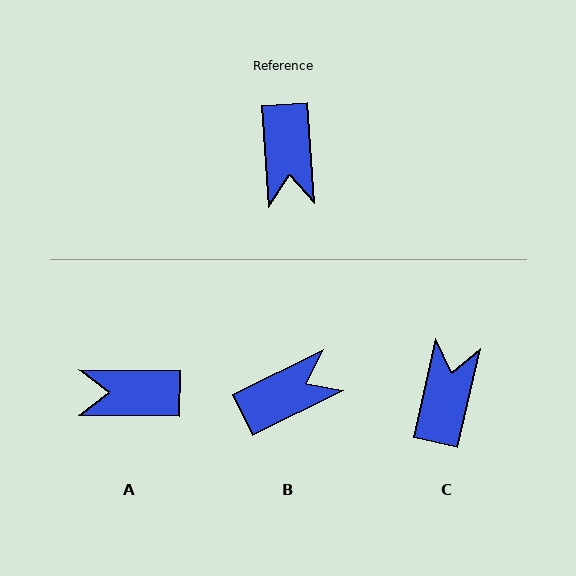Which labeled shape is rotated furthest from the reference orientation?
C, about 163 degrees away.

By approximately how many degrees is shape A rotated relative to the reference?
Approximately 95 degrees clockwise.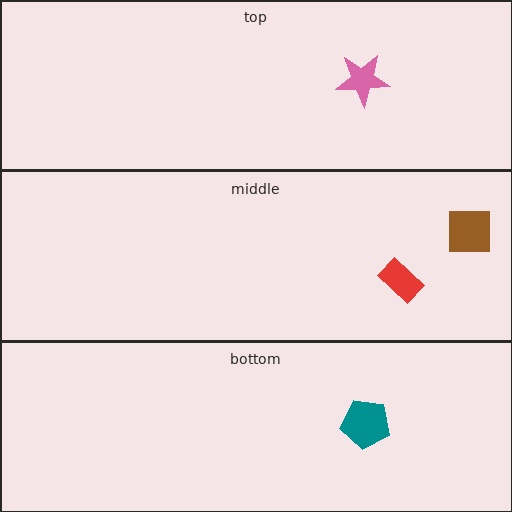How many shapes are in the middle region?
2.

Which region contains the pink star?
The top region.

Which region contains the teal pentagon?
The bottom region.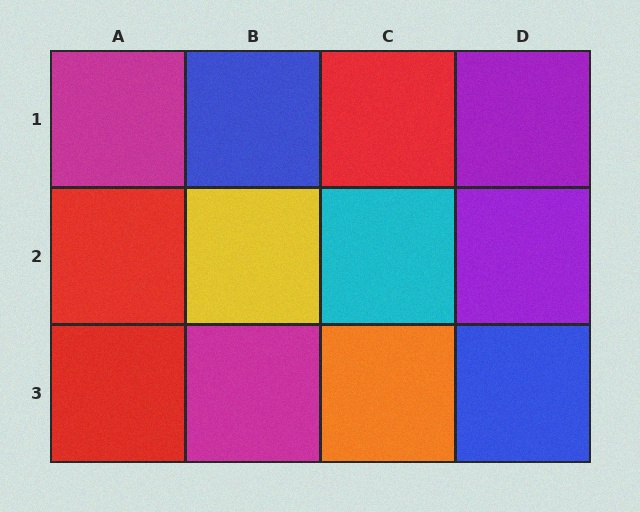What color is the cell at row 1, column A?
Magenta.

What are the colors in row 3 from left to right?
Red, magenta, orange, blue.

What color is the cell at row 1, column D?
Purple.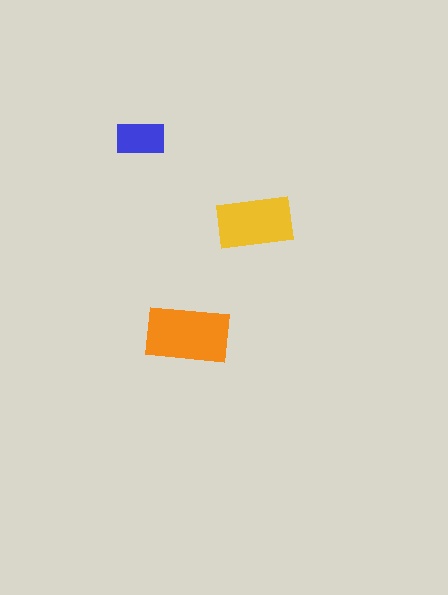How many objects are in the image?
There are 3 objects in the image.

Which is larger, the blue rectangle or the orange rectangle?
The orange one.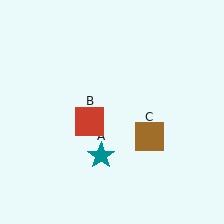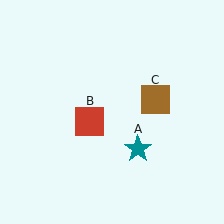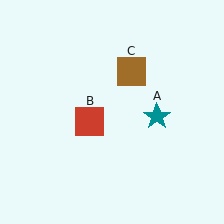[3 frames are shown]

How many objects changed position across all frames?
2 objects changed position: teal star (object A), brown square (object C).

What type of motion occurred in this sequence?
The teal star (object A), brown square (object C) rotated counterclockwise around the center of the scene.